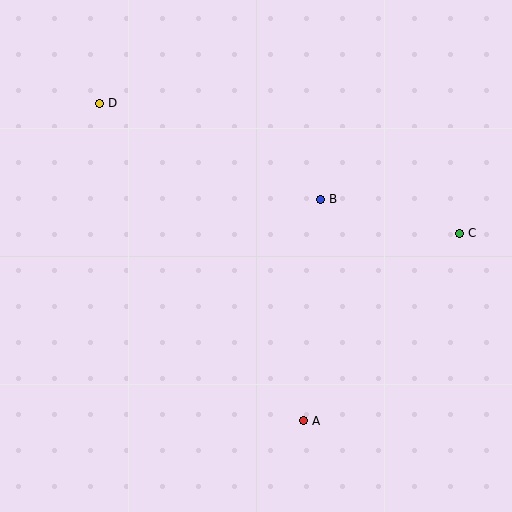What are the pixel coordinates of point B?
Point B is at (321, 199).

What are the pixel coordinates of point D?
Point D is at (100, 103).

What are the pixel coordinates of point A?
Point A is at (304, 421).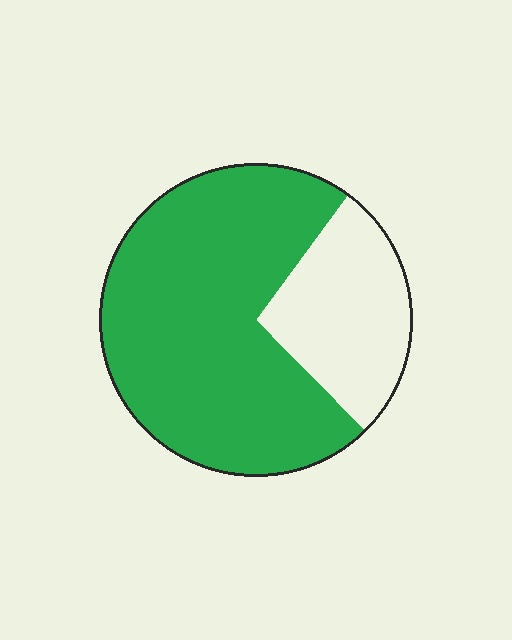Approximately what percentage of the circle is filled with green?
Approximately 75%.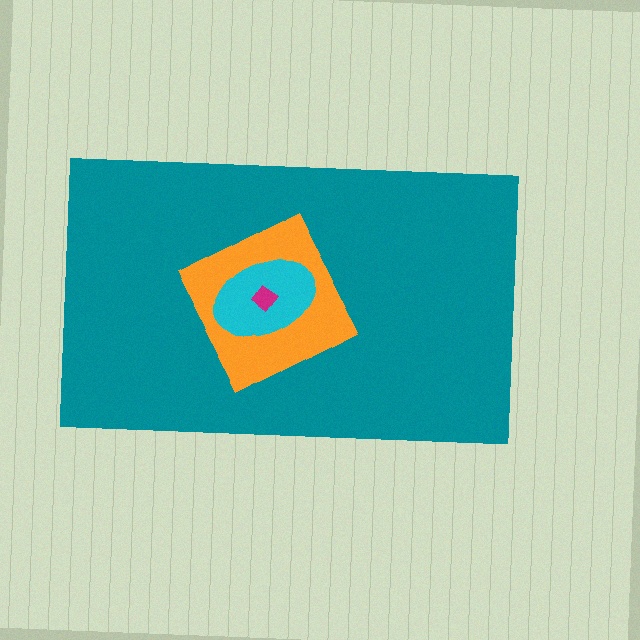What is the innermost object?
The magenta diamond.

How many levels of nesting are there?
4.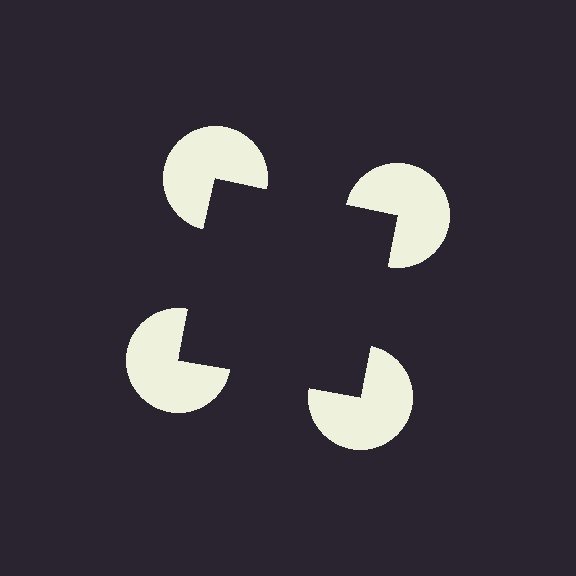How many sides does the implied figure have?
4 sides.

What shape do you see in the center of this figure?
An illusory square — its edges are inferred from the aligned wedge cuts in the pac-man discs, not physically drawn.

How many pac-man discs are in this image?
There are 4 — one at each vertex of the illusory square.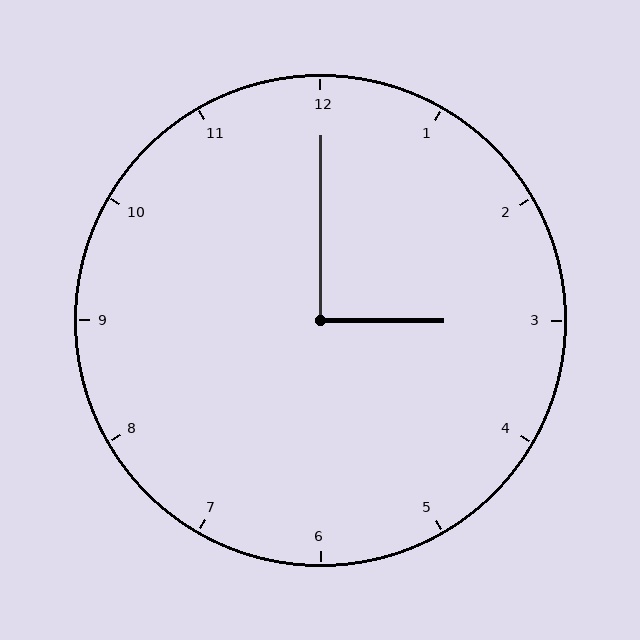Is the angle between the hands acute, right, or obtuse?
It is right.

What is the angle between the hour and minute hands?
Approximately 90 degrees.